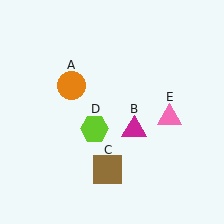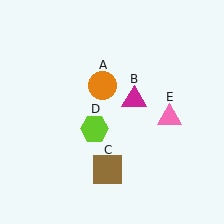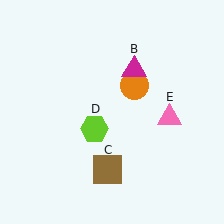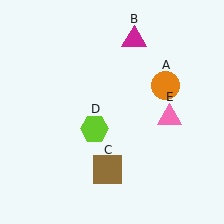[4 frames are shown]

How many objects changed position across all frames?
2 objects changed position: orange circle (object A), magenta triangle (object B).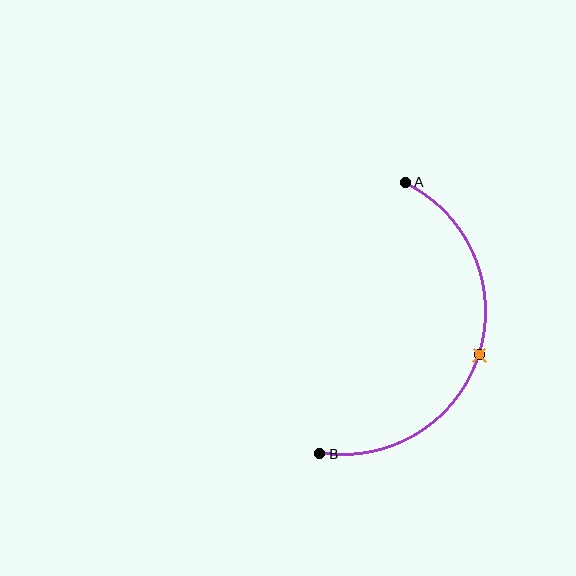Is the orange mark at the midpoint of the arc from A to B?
Yes. The orange mark lies on the arc at equal arc-length from both A and B — it is the arc midpoint.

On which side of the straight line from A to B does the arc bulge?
The arc bulges to the right of the straight line connecting A and B.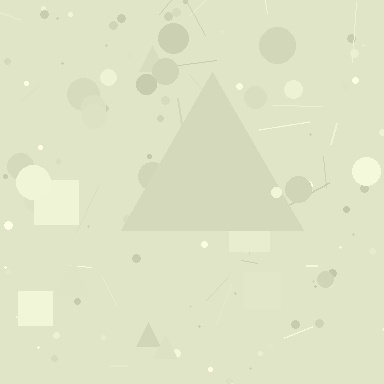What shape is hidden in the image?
A triangle is hidden in the image.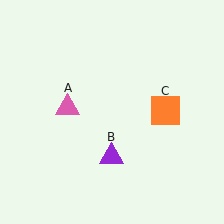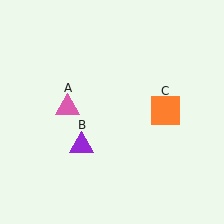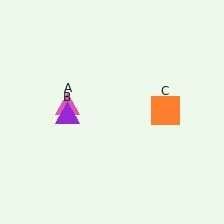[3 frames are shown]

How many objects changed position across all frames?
1 object changed position: purple triangle (object B).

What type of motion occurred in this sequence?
The purple triangle (object B) rotated clockwise around the center of the scene.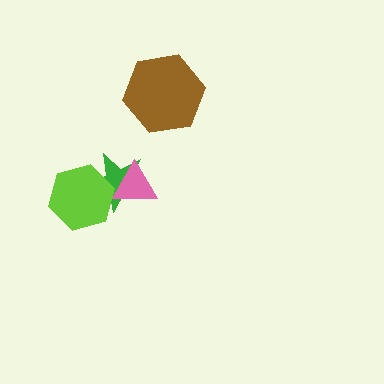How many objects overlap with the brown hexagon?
0 objects overlap with the brown hexagon.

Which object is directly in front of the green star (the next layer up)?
The pink triangle is directly in front of the green star.